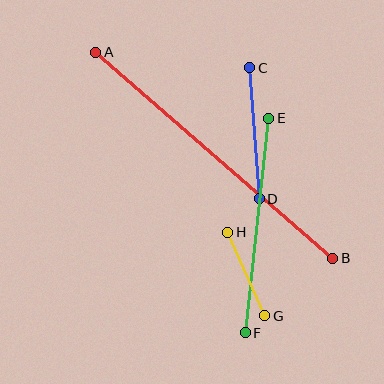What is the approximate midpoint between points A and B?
The midpoint is at approximately (214, 155) pixels.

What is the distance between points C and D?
The distance is approximately 131 pixels.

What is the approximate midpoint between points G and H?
The midpoint is at approximately (246, 274) pixels.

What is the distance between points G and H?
The distance is approximately 91 pixels.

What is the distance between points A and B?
The distance is approximately 314 pixels.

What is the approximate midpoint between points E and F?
The midpoint is at approximately (257, 226) pixels.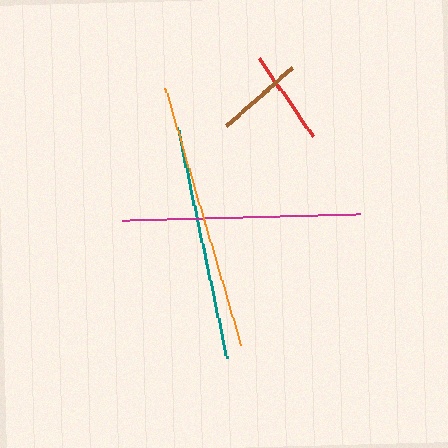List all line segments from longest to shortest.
From longest to shortest: orange, magenta, teal, red, brown.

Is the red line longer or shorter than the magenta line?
The magenta line is longer than the red line.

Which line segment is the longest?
The orange line is the longest at approximately 268 pixels.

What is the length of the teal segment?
The teal segment is approximately 236 pixels long.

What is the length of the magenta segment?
The magenta segment is approximately 238 pixels long.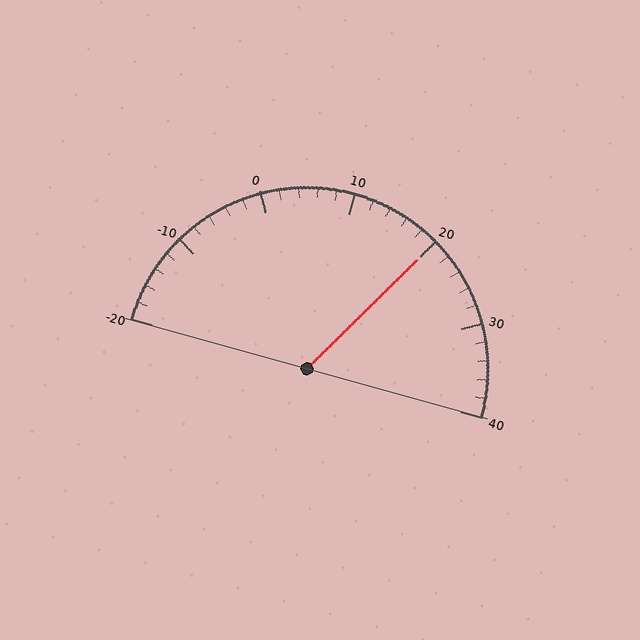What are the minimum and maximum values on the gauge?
The gauge ranges from -20 to 40.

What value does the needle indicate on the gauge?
The needle indicates approximately 20.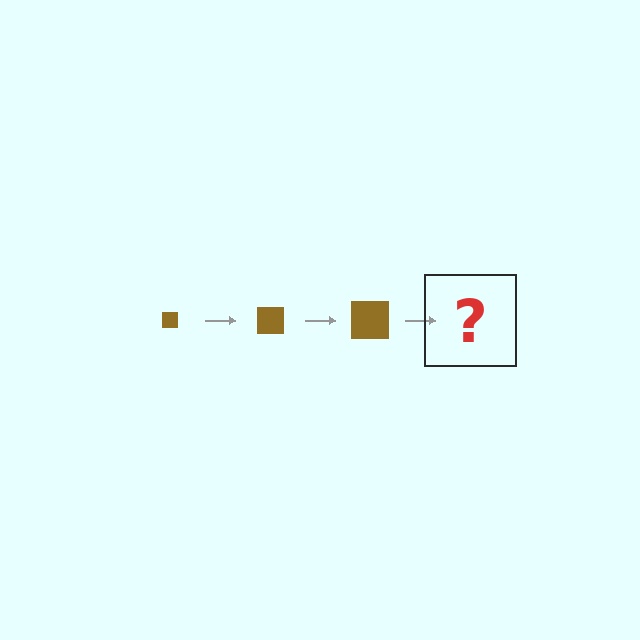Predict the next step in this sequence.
The next step is a brown square, larger than the previous one.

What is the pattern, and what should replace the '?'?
The pattern is that the square gets progressively larger each step. The '?' should be a brown square, larger than the previous one.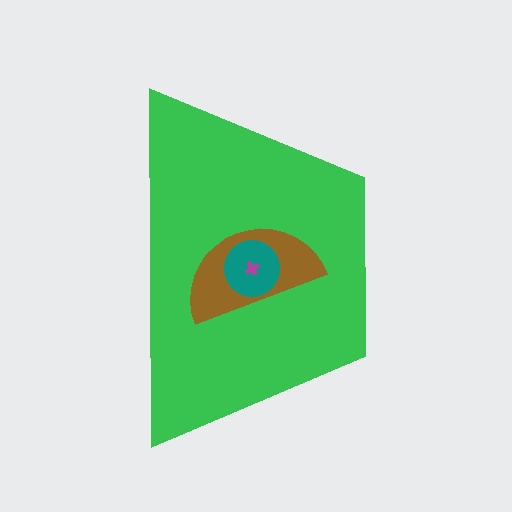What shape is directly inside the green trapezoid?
The brown semicircle.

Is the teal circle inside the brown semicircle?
Yes.